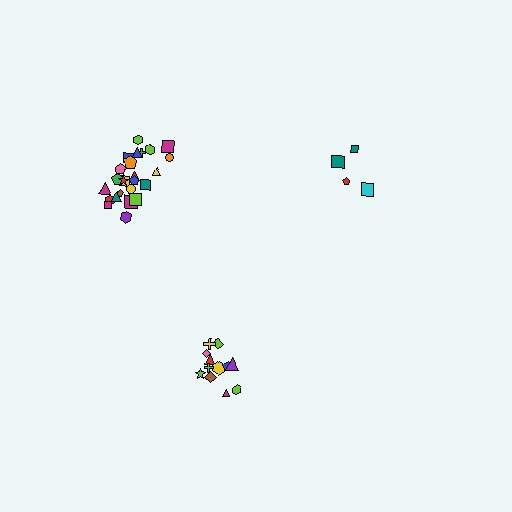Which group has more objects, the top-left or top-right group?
The top-left group.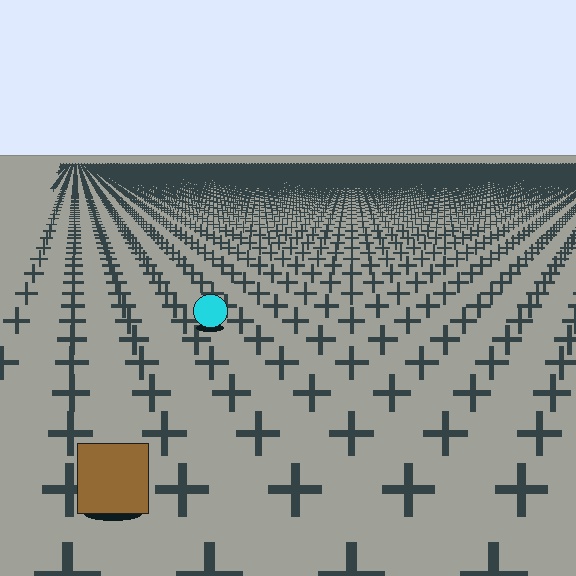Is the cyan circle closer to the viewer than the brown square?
No. The brown square is closer — you can tell from the texture gradient: the ground texture is coarser near it.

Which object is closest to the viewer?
The brown square is closest. The texture marks near it are larger and more spread out.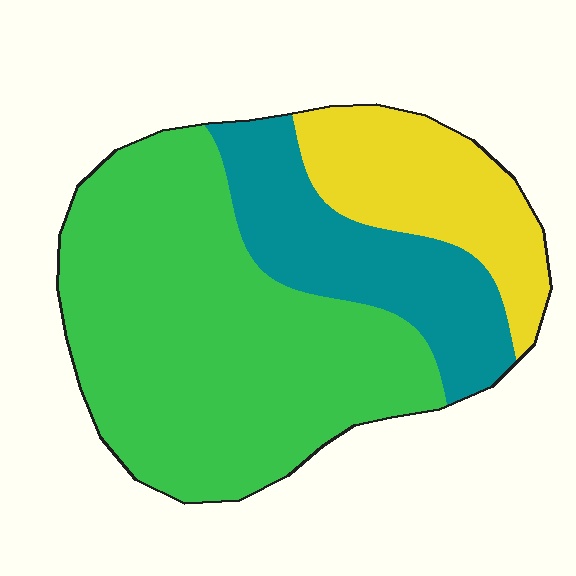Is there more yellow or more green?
Green.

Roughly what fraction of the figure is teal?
Teal takes up about one fifth (1/5) of the figure.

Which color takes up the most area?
Green, at roughly 60%.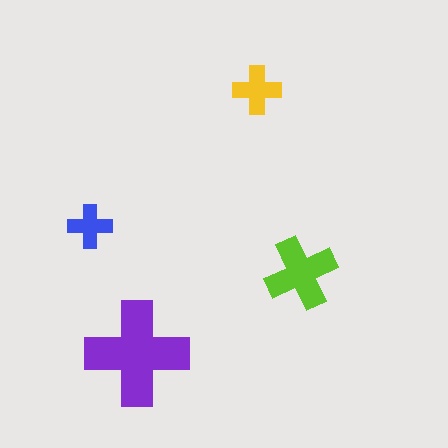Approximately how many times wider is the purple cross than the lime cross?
About 1.5 times wider.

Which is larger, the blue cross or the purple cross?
The purple one.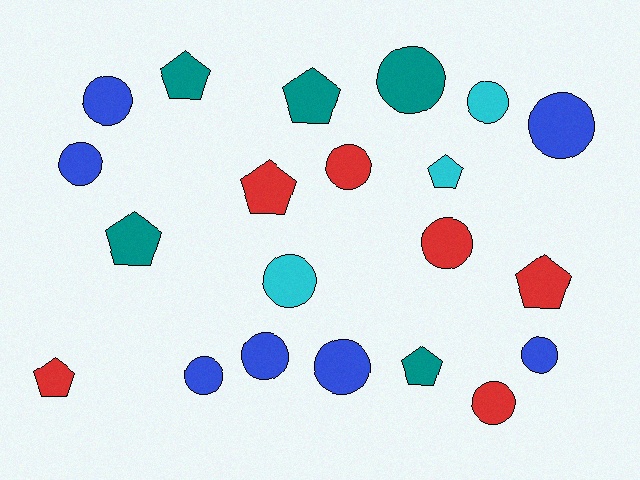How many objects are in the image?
There are 21 objects.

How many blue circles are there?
There are 7 blue circles.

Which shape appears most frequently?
Circle, with 13 objects.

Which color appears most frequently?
Blue, with 7 objects.